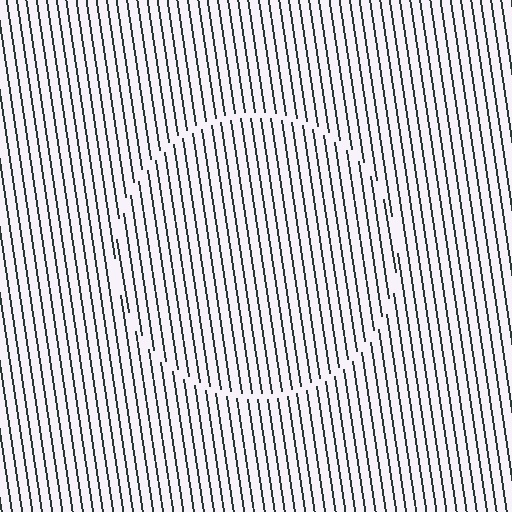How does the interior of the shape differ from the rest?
The interior of the shape contains the same grating, shifted by half a period — the contour is defined by the phase discontinuity where line-ends from the inner and outer gratings abut.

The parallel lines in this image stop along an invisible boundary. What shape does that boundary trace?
An illusory circle. The interior of the shape contains the same grating, shifted by half a period — the contour is defined by the phase discontinuity where line-ends from the inner and outer gratings abut.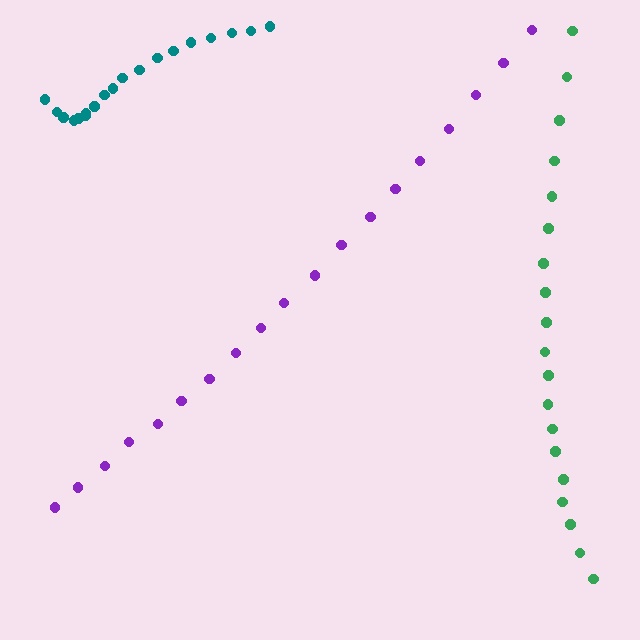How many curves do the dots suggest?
There are 3 distinct paths.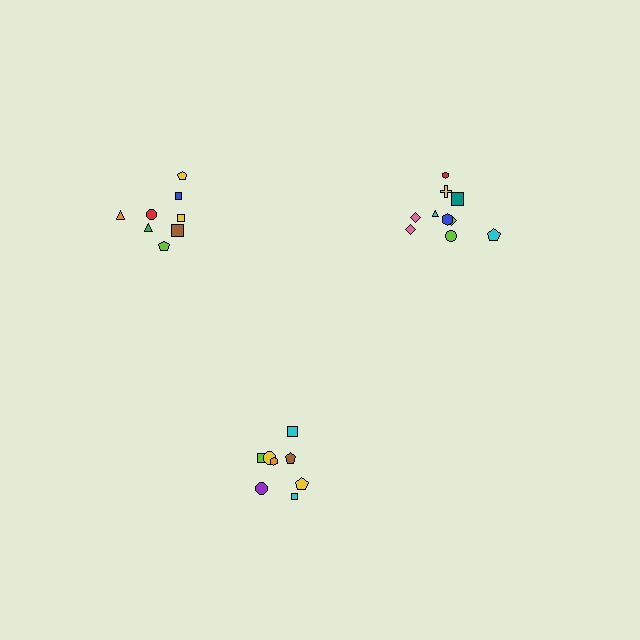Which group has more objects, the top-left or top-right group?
The top-right group.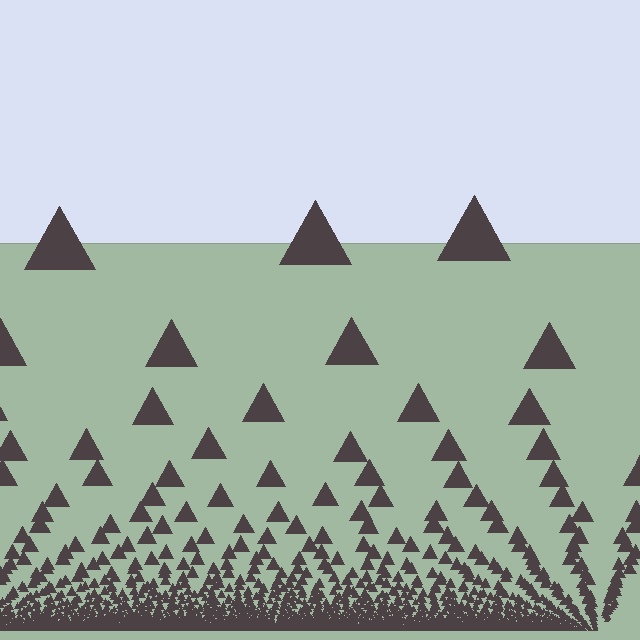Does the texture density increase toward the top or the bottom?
Density increases toward the bottom.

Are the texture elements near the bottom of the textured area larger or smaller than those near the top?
Smaller. The gradient is inverted — elements near the bottom are smaller and denser.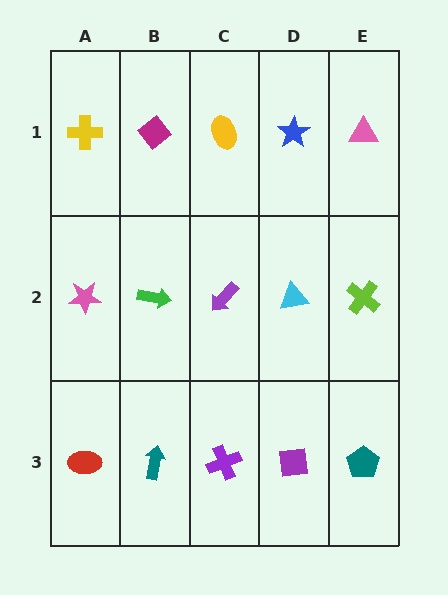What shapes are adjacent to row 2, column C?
A yellow ellipse (row 1, column C), a purple cross (row 3, column C), a green arrow (row 2, column B), a cyan triangle (row 2, column D).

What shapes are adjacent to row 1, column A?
A pink star (row 2, column A), a magenta diamond (row 1, column B).